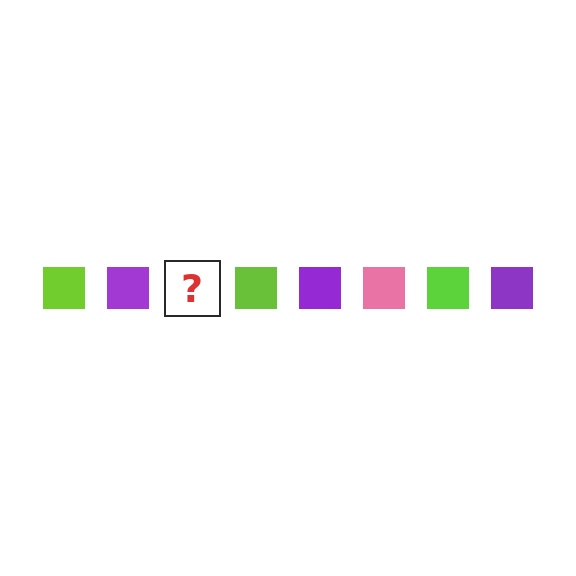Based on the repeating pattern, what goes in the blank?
The blank should be a pink square.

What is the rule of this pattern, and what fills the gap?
The rule is that the pattern cycles through lime, purple, pink squares. The gap should be filled with a pink square.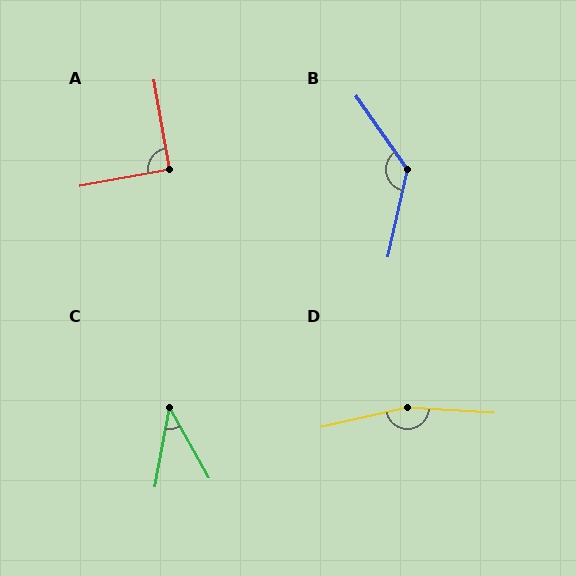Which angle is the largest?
D, at approximately 164 degrees.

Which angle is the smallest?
C, at approximately 39 degrees.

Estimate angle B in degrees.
Approximately 133 degrees.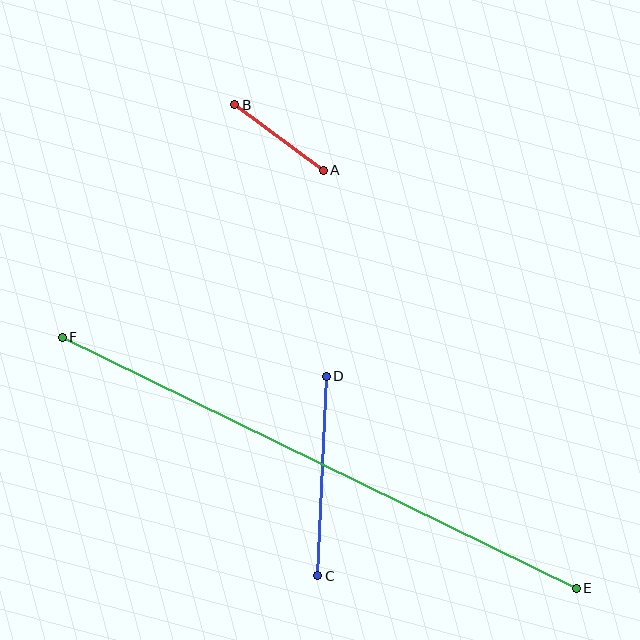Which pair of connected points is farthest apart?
Points E and F are farthest apart.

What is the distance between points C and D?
The distance is approximately 200 pixels.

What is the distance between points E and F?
The distance is approximately 572 pixels.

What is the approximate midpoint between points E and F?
The midpoint is at approximately (319, 463) pixels.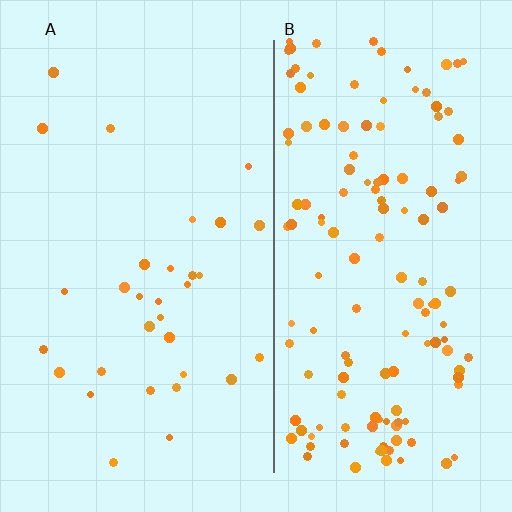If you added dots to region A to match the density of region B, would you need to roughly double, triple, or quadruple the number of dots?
Approximately quadruple.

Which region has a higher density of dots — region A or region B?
B (the right).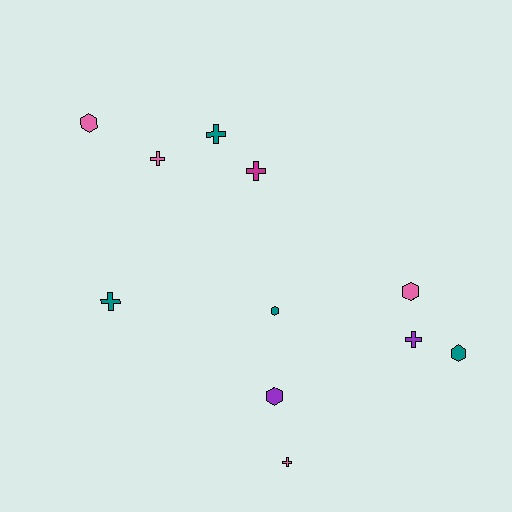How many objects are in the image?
There are 11 objects.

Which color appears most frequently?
Teal, with 4 objects.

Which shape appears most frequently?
Cross, with 6 objects.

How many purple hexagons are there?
There is 1 purple hexagon.